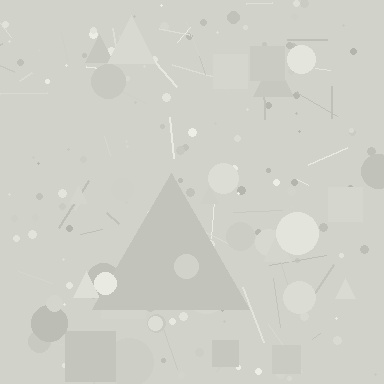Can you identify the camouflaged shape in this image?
The camouflaged shape is a triangle.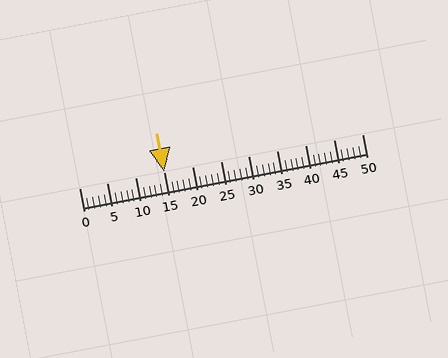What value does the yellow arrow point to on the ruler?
The yellow arrow points to approximately 15.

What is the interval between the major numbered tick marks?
The major tick marks are spaced 5 units apart.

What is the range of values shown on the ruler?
The ruler shows values from 0 to 50.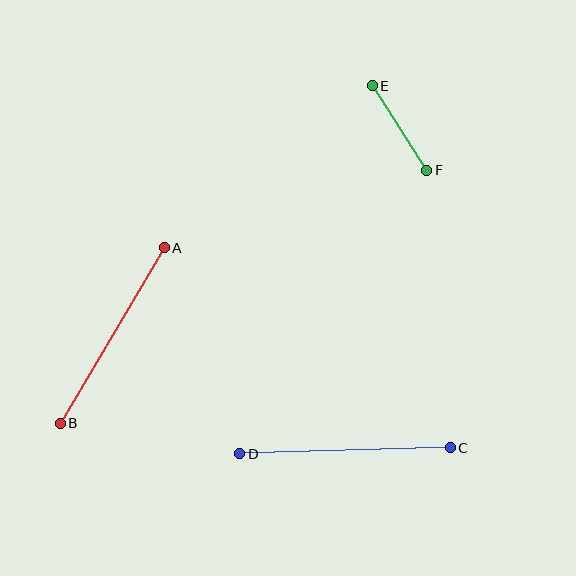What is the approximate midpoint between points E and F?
The midpoint is at approximately (400, 128) pixels.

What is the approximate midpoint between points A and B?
The midpoint is at approximately (112, 335) pixels.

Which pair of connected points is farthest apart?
Points C and D are farthest apart.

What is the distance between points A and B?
The distance is approximately 204 pixels.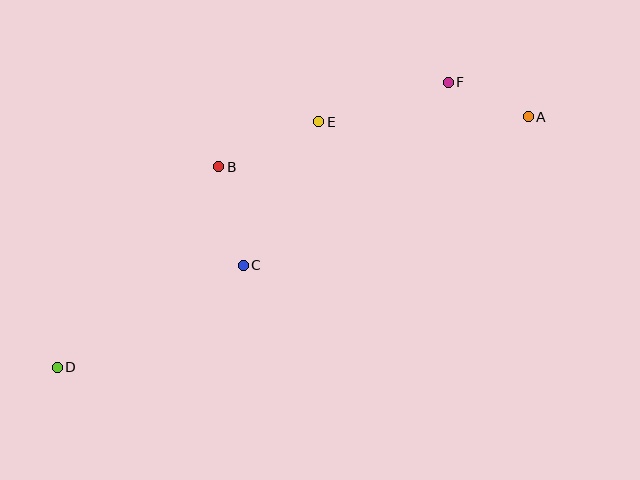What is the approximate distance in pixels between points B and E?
The distance between B and E is approximately 110 pixels.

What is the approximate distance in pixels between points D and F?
The distance between D and F is approximately 484 pixels.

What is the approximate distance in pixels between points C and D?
The distance between C and D is approximately 212 pixels.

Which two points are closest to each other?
Points A and F are closest to each other.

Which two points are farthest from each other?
Points A and D are farthest from each other.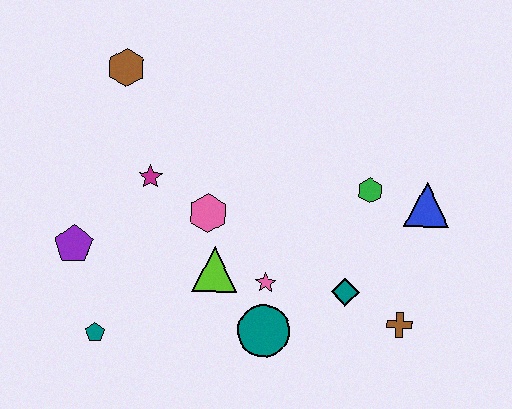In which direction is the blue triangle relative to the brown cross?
The blue triangle is above the brown cross.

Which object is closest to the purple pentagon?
The teal pentagon is closest to the purple pentagon.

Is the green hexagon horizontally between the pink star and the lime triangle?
No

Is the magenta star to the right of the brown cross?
No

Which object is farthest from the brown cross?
The brown hexagon is farthest from the brown cross.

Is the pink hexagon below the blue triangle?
Yes